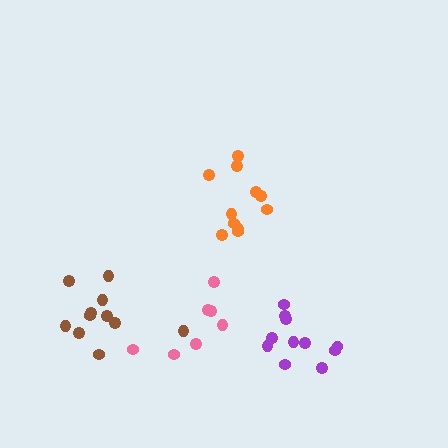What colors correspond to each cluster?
The clusters are colored: purple, brown, orange, pink.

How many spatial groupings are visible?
There are 4 spatial groupings.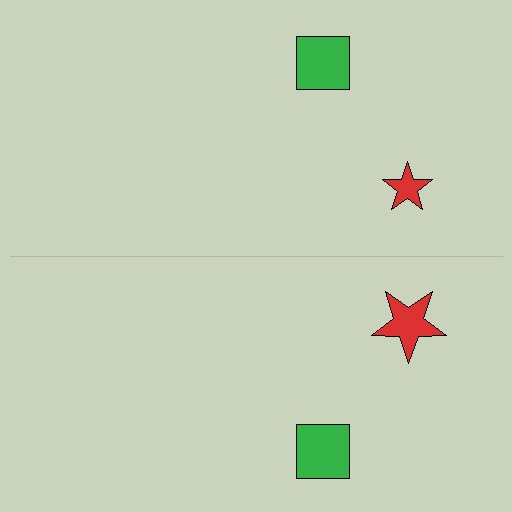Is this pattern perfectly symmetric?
No, the pattern is not perfectly symmetric. The red star on the bottom side has a different size than its mirror counterpart.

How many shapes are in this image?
There are 4 shapes in this image.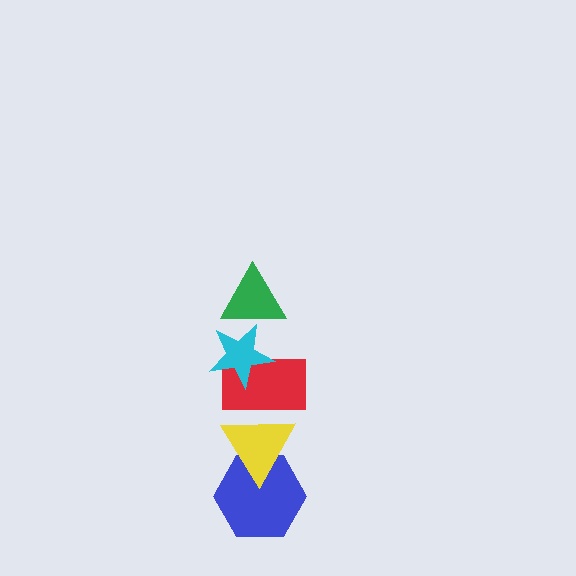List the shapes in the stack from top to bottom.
From top to bottom: the green triangle, the cyan star, the red rectangle, the yellow triangle, the blue hexagon.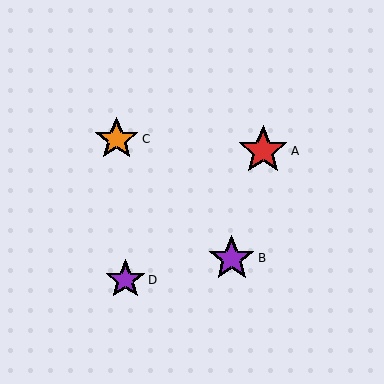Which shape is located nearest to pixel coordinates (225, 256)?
The purple star (labeled B) at (232, 258) is nearest to that location.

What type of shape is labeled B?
Shape B is a purple star.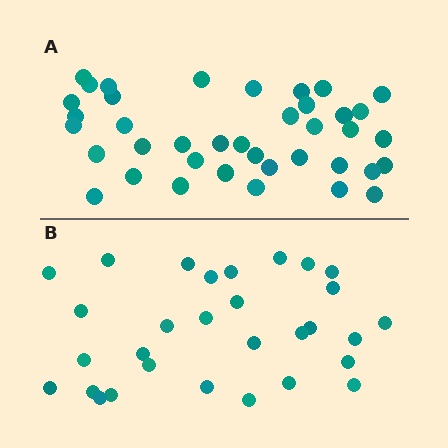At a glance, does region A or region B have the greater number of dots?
Region A (the top region) has more dots.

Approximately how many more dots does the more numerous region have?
Region A has roughly 8 or so more dots than region B.